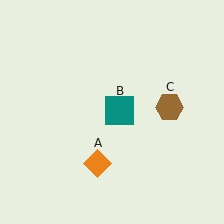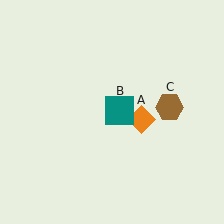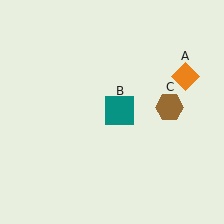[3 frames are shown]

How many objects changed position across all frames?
1 object changed position: orange diamond (object A).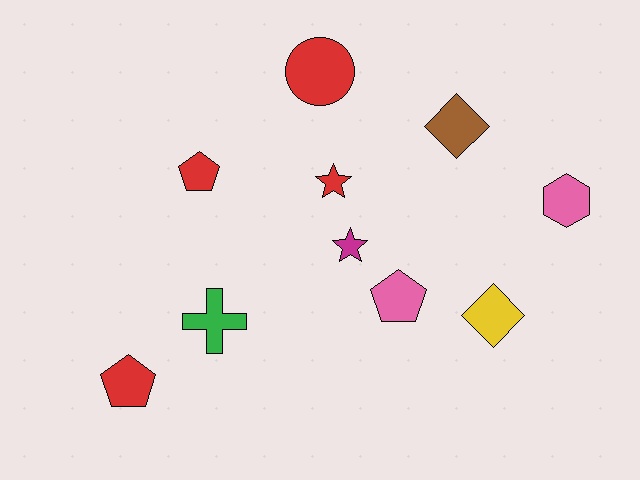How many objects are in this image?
There are 10 objects.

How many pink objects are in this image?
There are 2 pink objects.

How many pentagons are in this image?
There are 3 pentagons.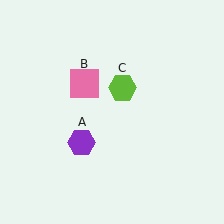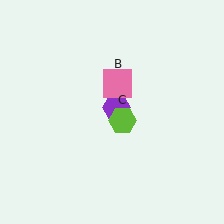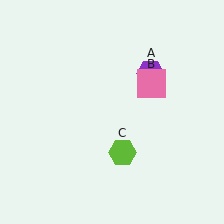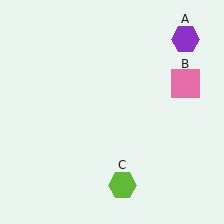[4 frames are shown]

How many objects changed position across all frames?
3 objects changed position: purple hexagon (object A), pink square (object B), lime hexagon (object C).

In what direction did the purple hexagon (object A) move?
The purple hexagon (object A) moved up and to the right.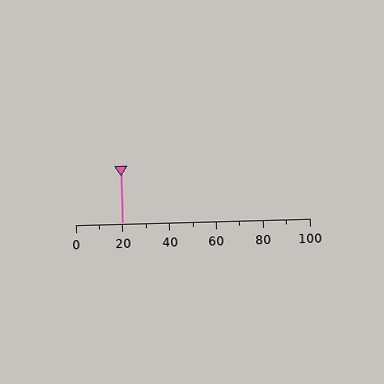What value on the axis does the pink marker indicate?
The marker indicates approximately 20.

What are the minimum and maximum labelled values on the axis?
The axis runs from 0 to 100.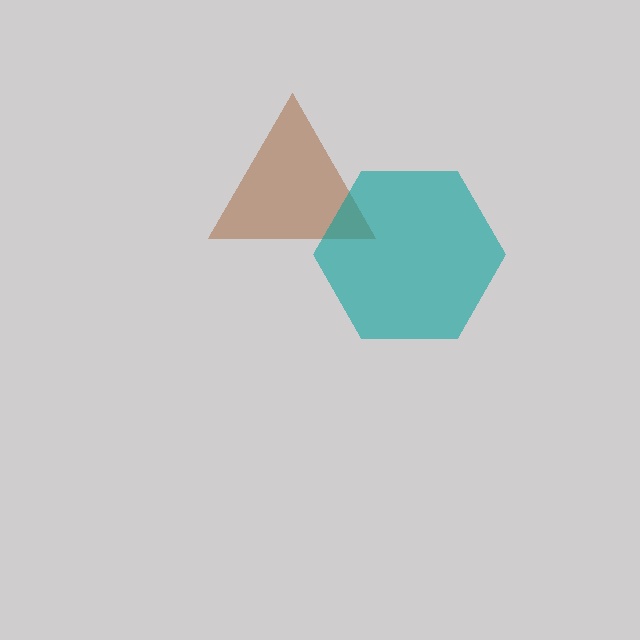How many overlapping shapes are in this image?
There are 2 overlapping shapes in the image.